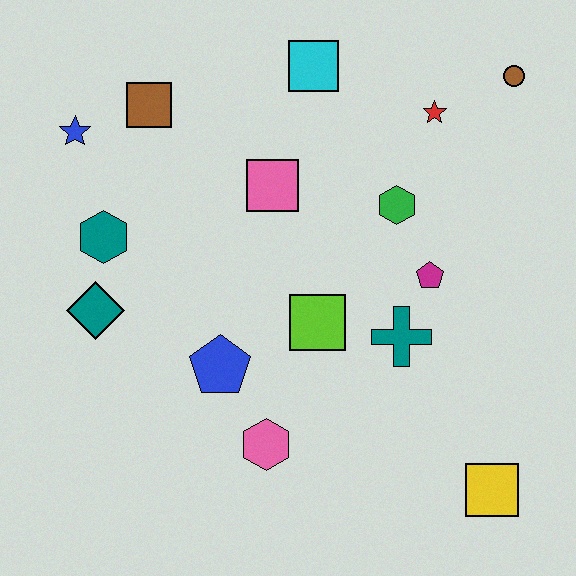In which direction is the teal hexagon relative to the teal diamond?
The teal hexagon is above the teal diamond.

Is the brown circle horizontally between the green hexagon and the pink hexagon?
No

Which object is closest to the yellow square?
The teal cross is closest to the yellow square.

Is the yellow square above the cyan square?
No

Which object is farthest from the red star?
The teal diamond is farthest from the red star.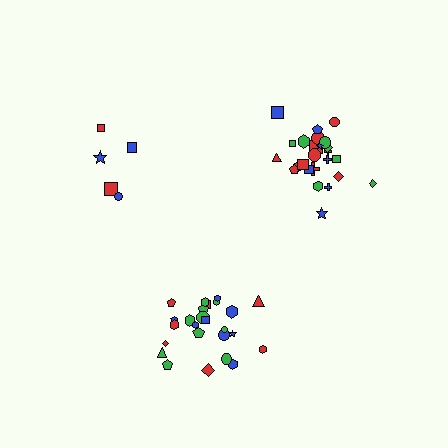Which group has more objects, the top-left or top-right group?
The top-right group.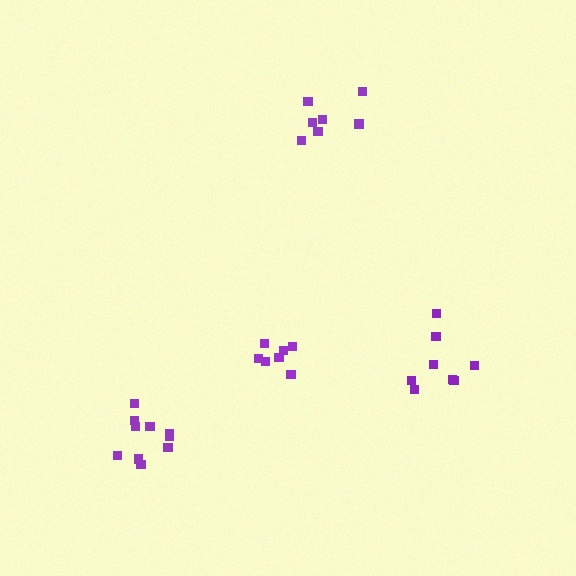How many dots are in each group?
Group 1: 8 dots, Group 2: 7 dots, Group 3: 10 dots, Group 4: 7 dots (32 total).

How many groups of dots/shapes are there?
There are 4 groups.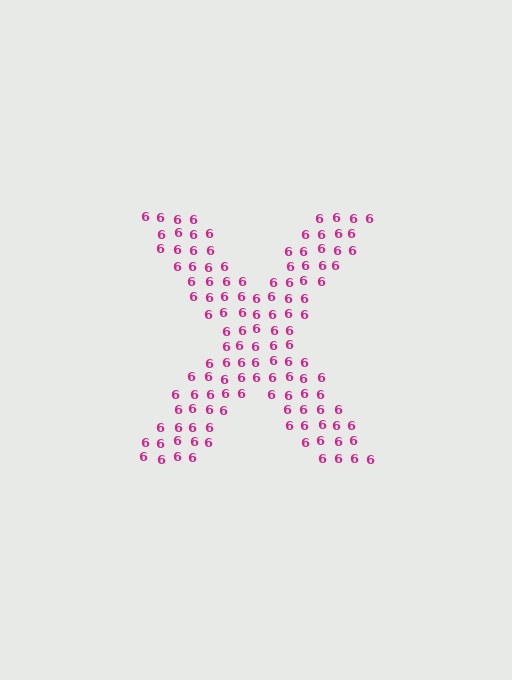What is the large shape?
The large shape is the letter X.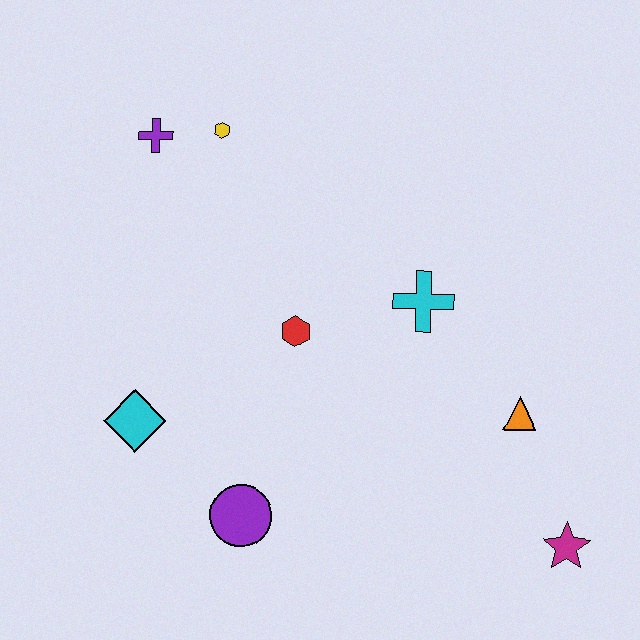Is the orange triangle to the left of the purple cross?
No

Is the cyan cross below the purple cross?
Yes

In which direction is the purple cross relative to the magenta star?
The purple cross is to the left of the magenta star.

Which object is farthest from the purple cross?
The magenta star is farthest from the purple cross.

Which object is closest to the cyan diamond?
The purple circle is closest to the cyan diamond.